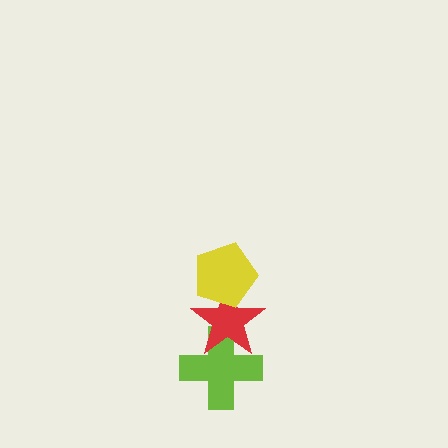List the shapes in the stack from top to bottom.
From top to bottom: the yellow pentagon, the red star, the lime cross.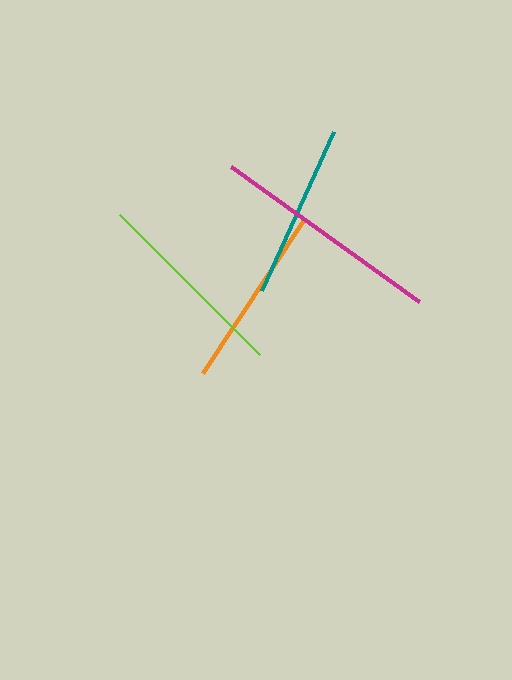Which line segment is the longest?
The magenta line is the longest at approximately 232 pixels.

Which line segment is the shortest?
The teal line is the shortest at approximately 175 pixels.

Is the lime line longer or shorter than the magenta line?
The magenta line is longer than the lime line.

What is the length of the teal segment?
The teal segment is approximately 175 pixels long.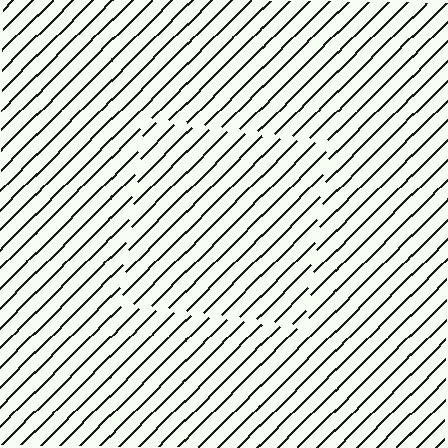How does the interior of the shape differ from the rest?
The interior of the shape contains the same grating, shifted by half a period — the contour is defined by the phase discontinuity where line-ends from the inner and outer gratings abut.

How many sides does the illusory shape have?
4 sides — the line-ends trace a square.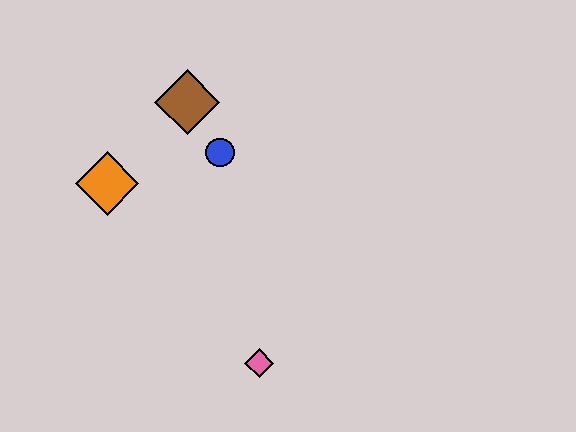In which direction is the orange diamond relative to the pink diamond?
The orange diamond is above the pink diamond.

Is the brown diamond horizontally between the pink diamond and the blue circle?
No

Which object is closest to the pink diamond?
The blue circle is closest to the pink diamond.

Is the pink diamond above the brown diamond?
No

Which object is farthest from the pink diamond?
The brown diamond is farthest from the pink diamond.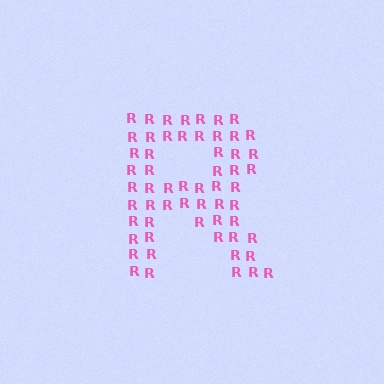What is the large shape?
The large shape is the letter R.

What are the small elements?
The small elements are letter R's.